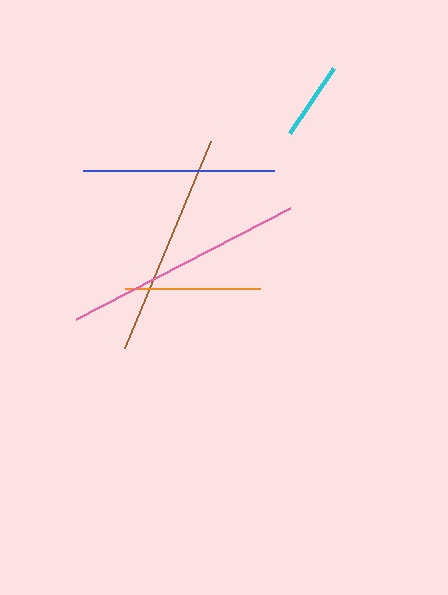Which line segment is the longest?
The pink line is the longest at approximately 241 pixels.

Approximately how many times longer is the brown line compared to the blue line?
The brown line is approximately 1.2 times the length of the blue line.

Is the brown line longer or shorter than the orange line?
The brown line is longer than the orange line.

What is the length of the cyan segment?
The cyan segment is approximately 79 pixels long.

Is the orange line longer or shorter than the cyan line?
The orange line is longer than the cyan line.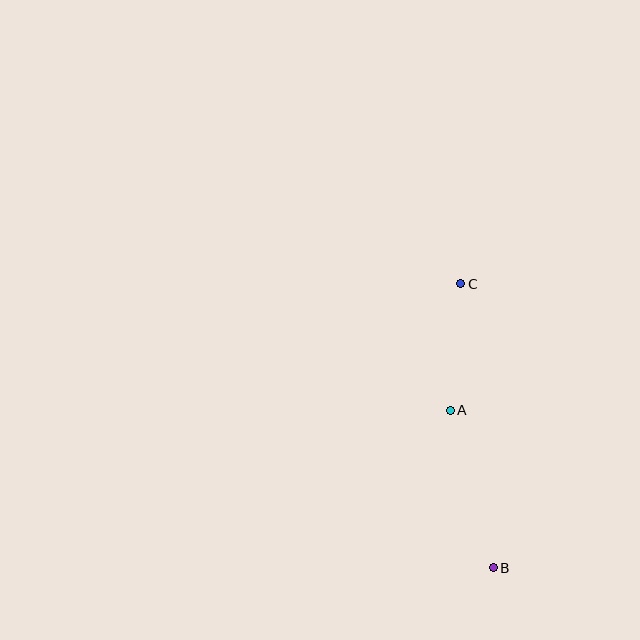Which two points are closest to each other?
Points A and C are closest to each other.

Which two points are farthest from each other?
Points B and C are farthest from each other.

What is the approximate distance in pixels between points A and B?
The distance between A and B is approximately 163 pixels.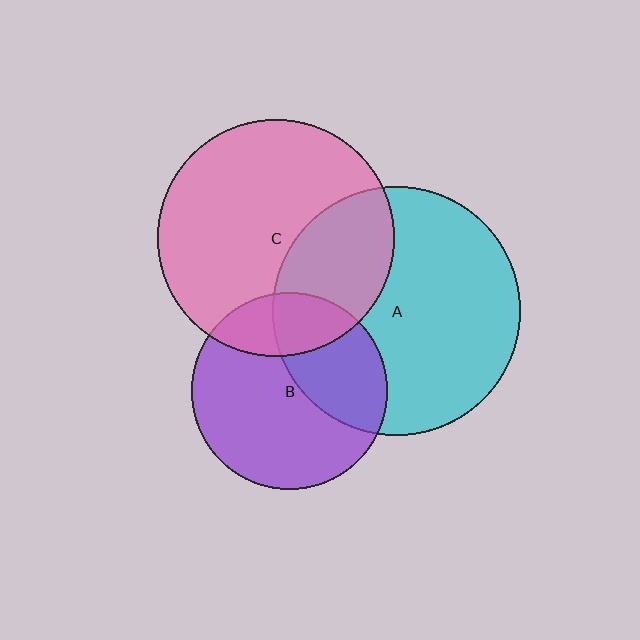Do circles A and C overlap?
Yes.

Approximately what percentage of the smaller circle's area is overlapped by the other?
Approximately 30%.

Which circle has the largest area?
Circle A (cyan).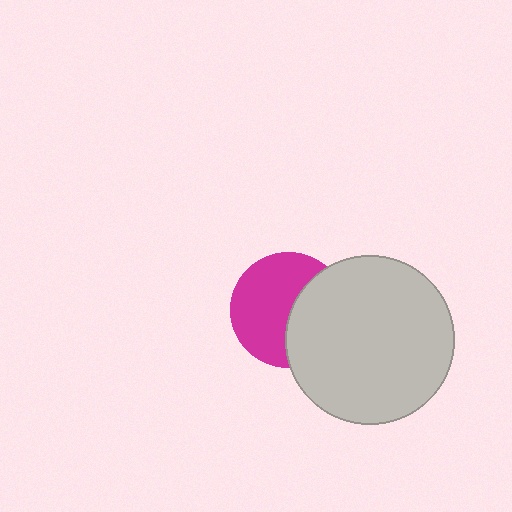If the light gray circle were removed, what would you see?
You would see the complete magenta circle.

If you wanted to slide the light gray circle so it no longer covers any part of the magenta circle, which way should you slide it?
Slide it right — that is the most direct way to separate the two shapes.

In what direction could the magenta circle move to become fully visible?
The magenta circle could move left. That would shift it out from behind the light gray circle entirely.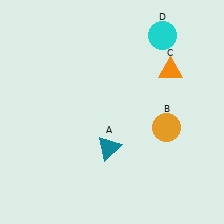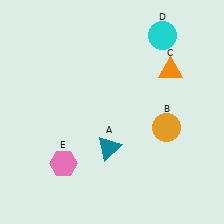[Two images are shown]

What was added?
A pink hexagon (E) was added in Image 2.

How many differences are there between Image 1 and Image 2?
There is 1 difference between the two images.